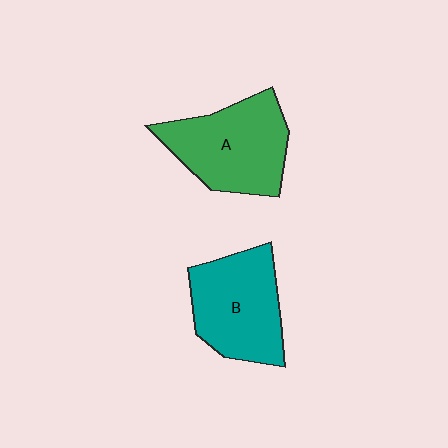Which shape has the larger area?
Shape A (green).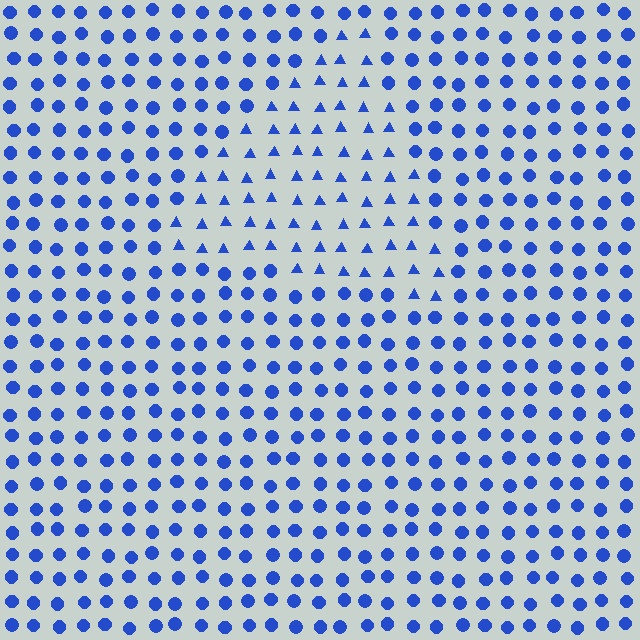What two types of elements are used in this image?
The image uses triangles inside the triangle region and circles outside it.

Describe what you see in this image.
The image is filled with small blue elements arranged in a uniform grid. A triangle-shaped region contains triangles, while the surrounding area contains circles. The boundary is defined purely by the change in element shape.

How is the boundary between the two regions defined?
The boundary is defined by a change in element shape: triangles inside vs. circles outside. All elements share the same color and spacing.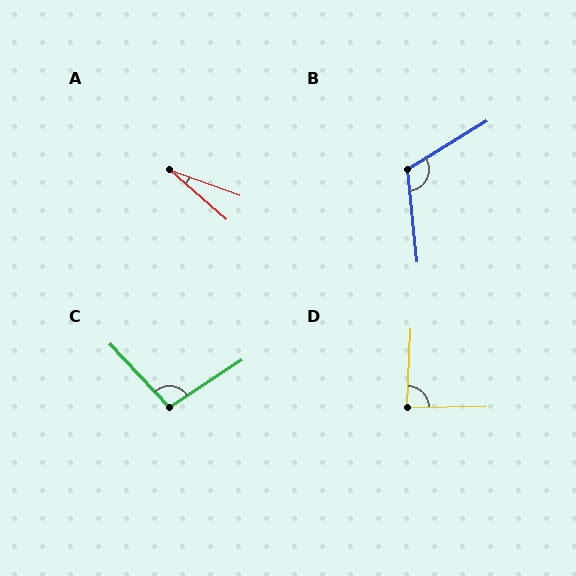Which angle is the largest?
B, at approximately 116 degrees.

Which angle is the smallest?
A, at approximately 22 degrees.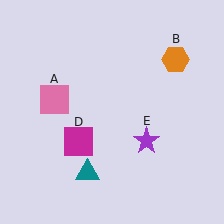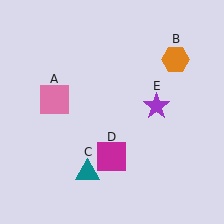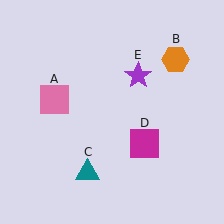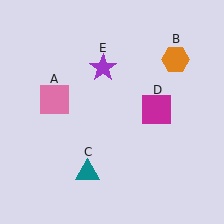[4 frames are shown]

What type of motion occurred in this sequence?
The magenta square (object D), purple star (object E) rotated counterclockwise around the center of the scene.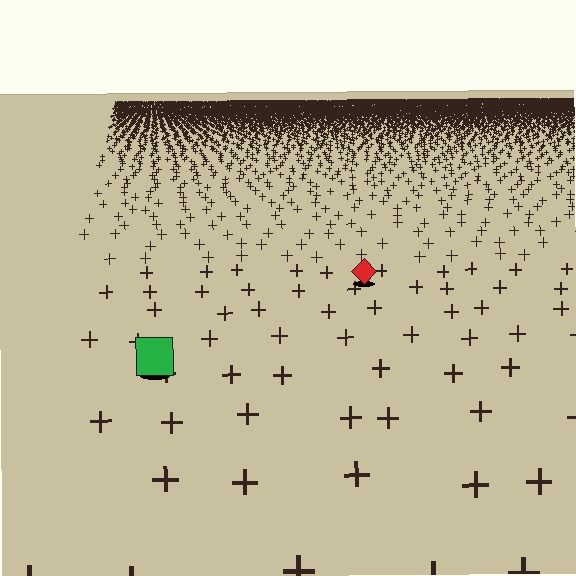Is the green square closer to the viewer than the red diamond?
Yes. The green square is closer — you can tell from the texture gradient: the ground texture is coarser near it.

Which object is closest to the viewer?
The green square is closest. The texture marks near it are larger and more spread out.